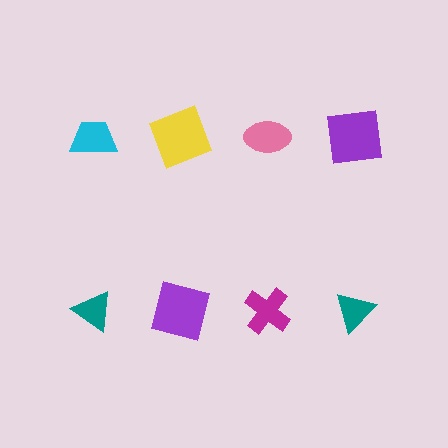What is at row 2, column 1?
A teal triangle.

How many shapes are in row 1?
4 shapes.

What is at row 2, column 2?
A purple square.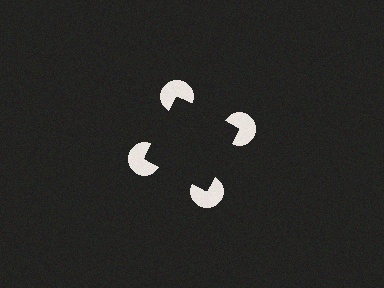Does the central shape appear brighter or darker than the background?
It typically appears slightly darker than the background, even though no actual brightness change is drawn.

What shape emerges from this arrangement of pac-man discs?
An illusory square — its edges are inferred from the aligned wedge cuts in the pac-man discs, not physically drawn.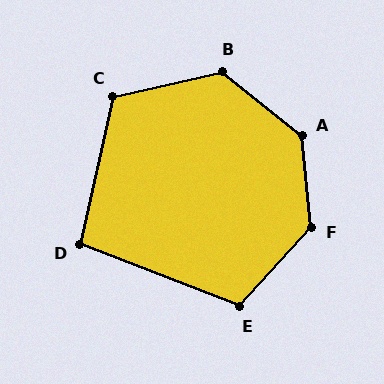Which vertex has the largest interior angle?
A, at approximately 134 degrees.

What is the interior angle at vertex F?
Approximately 133 degrees (obtuse).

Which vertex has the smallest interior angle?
D, at approximately 98 degrees.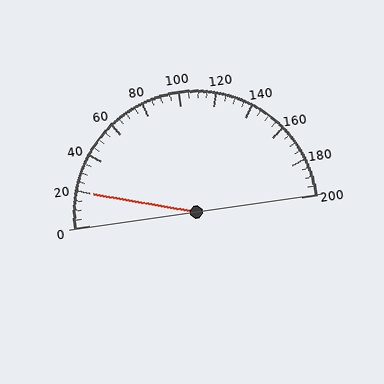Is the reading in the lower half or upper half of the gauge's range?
The reading is in the lower half of the range (0 to 200).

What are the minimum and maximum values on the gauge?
The gauge ranges from 0 to 200.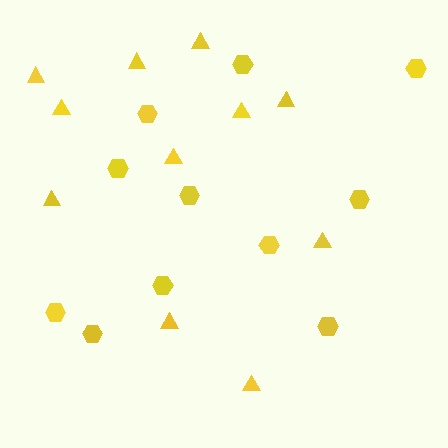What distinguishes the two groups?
There are 2 groups: one group of triangles (11) and one group of hexagons (11).